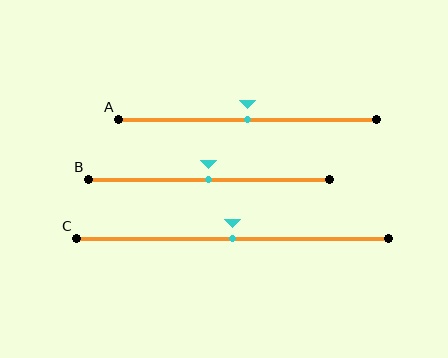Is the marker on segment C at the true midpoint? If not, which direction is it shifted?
Yes, the marker on segment C is at the true midpoint.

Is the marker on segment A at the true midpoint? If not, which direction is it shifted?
Yes, the marker on segment A is at the true midpoint.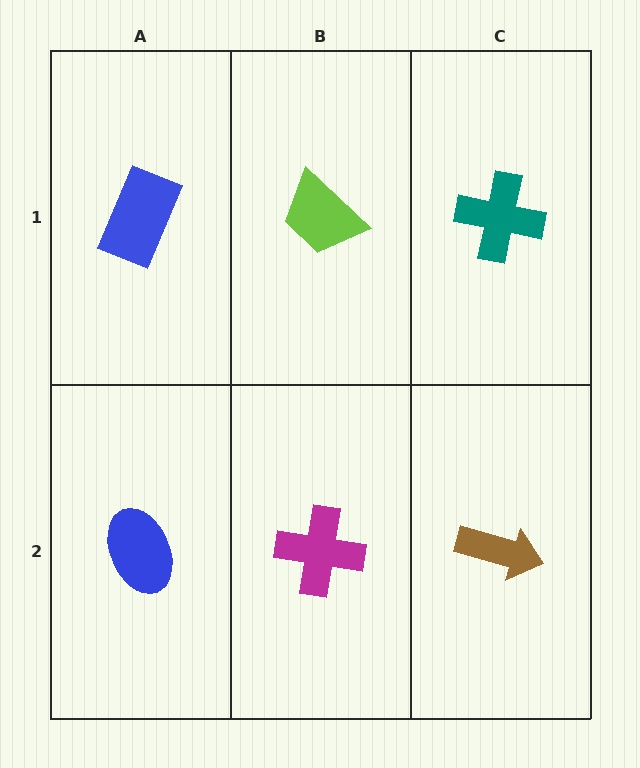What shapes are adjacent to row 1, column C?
A brown arrow (row 2, column C), a lime trapezoid (row 1, column B).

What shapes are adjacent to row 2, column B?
A lime trapezoid (row 1, column B), a blue ellipse (row 2, column A), a brown arrow (row 2, column C).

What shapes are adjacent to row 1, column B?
A magenta cross (row 2, column B), a blue rectangle (row 1, column A), a teal cross (row 1, column C).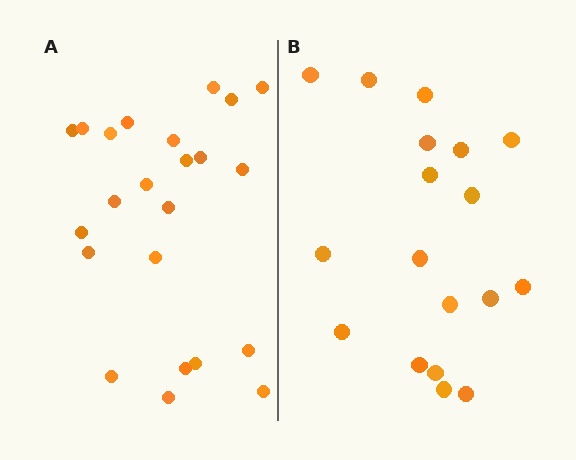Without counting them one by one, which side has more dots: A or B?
Region A (the left region) has more dots.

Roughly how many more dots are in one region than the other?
Region A has about 5 more dots than region B.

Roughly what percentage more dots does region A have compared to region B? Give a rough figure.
About 30% more.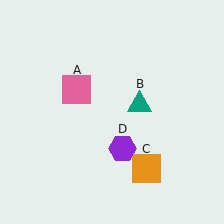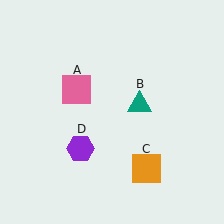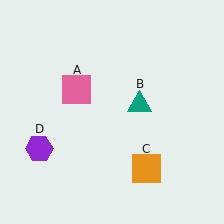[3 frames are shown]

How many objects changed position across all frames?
1 object changed position: purple hexagon (object D).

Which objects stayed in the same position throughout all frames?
Pink square (object A) and teal triangle (object B) and orange square (object C) remained stationary.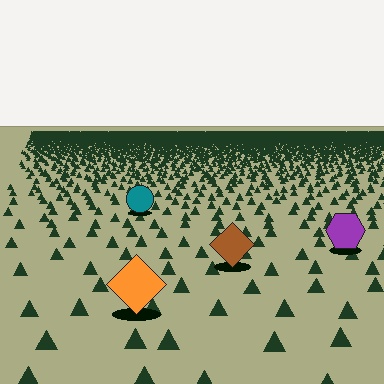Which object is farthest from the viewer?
The teal circle is farthest from the viewer. It appears smaller and the ground texture around it is denser.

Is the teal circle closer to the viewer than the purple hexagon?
No. The purple hexagon is closer — you can tell from the texture gradient: the ground texture is coarser near it.